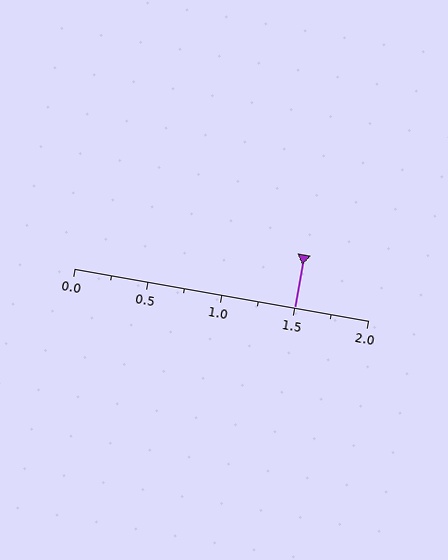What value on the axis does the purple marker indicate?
The marker indicates approximately 1.5.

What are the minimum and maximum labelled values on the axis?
The axis runs from 0.0 to 2.0.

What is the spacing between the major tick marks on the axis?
The major ticks are spaced 0.5 apart.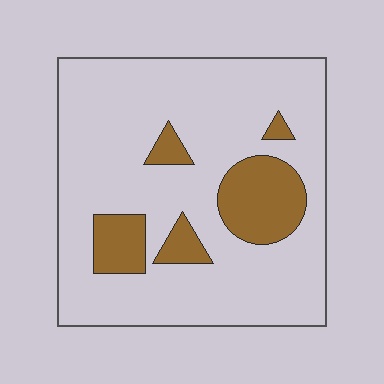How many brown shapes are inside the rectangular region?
5.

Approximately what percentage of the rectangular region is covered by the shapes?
Approximately 20%.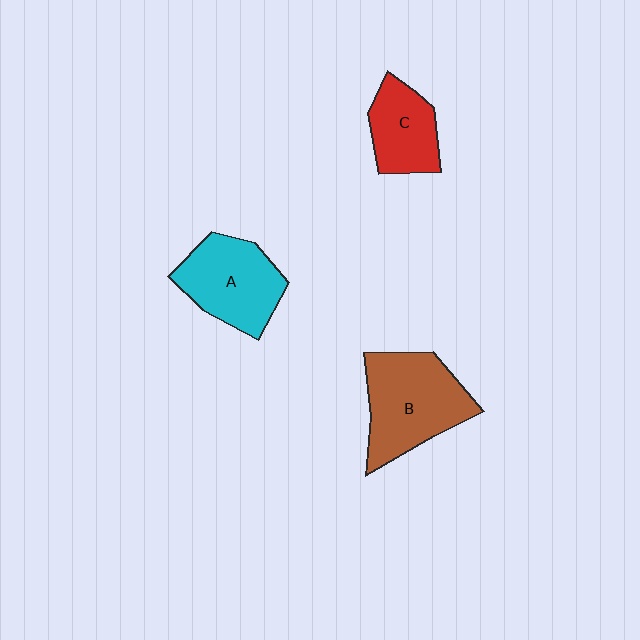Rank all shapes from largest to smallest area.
From largest to smallest: B (brown), A (cyan), C (red).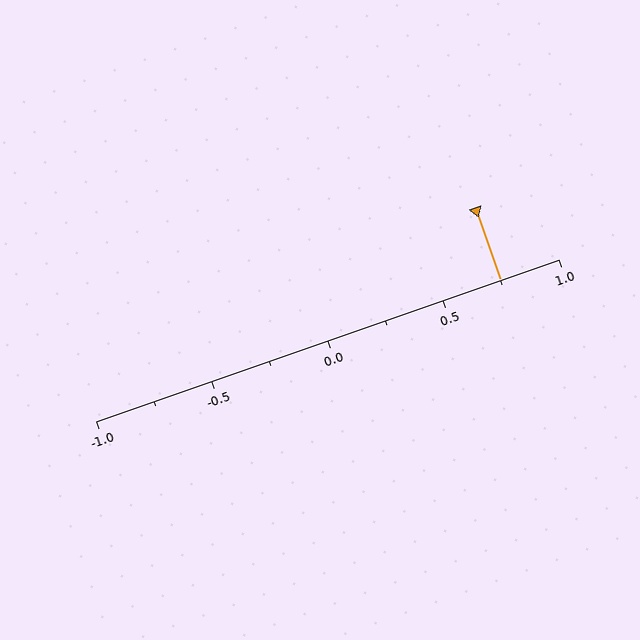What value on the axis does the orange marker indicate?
The marker indicates approximately 0.75.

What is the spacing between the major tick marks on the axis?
The major ticks are spaced 0.5 apart.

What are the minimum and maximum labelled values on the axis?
The axis runs from -1.0 to 1.0.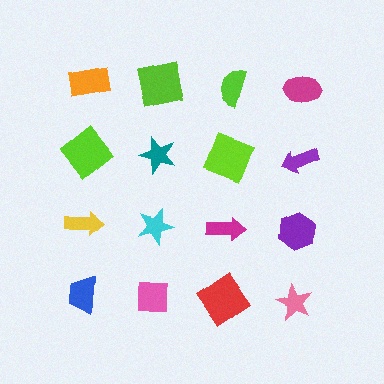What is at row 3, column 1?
A yellow arrow.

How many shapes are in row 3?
4 shapes.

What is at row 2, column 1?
A lime diamond.